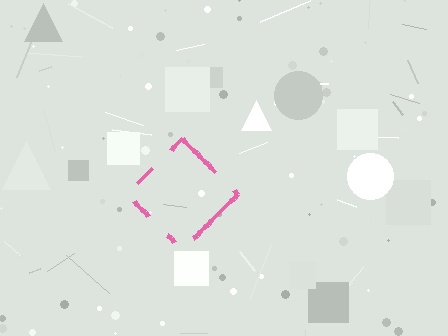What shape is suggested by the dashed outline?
The dashed outline suggests a diamond.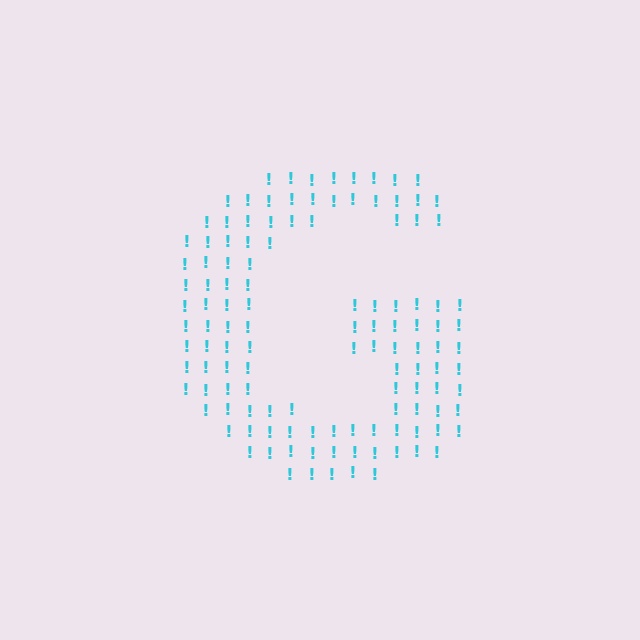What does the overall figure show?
The overall figure shows the letter G.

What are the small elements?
The small elements are exclamation marks.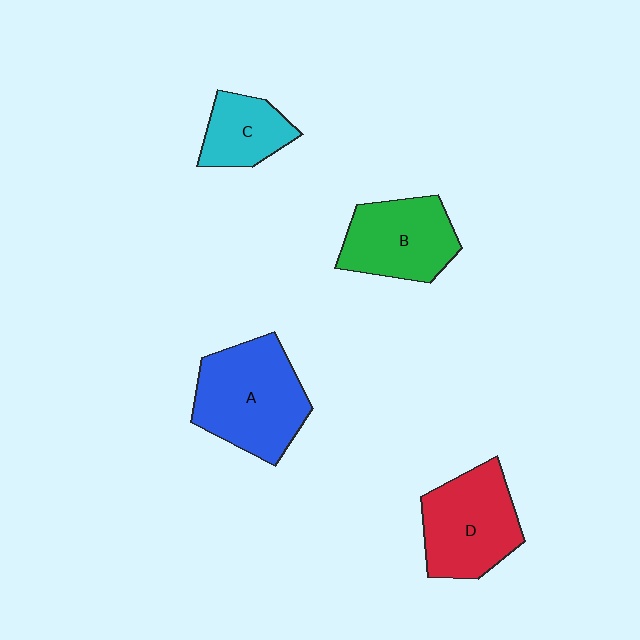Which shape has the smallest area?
Shape C (cyan).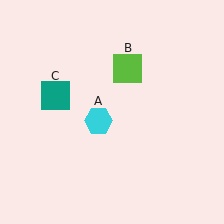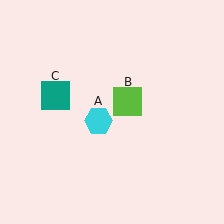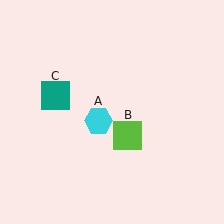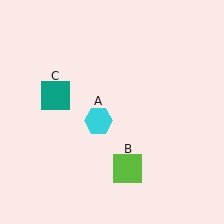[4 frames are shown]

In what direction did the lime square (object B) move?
The lime square (object B) moved down.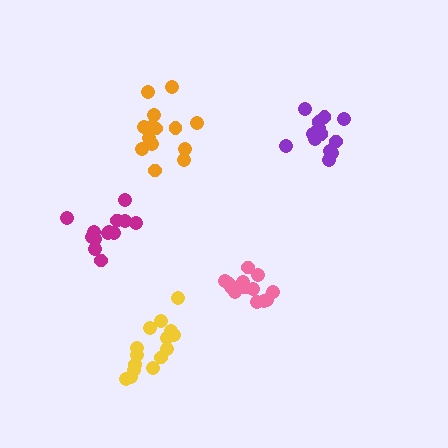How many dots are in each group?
Group 1: 13 dots, Group 2: 14 dots, Group 3: 14 dots, Group 4: 13 dots, Group 5: 15 dots (69 total).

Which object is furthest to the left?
The magenta cluster is leftmost.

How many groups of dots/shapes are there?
There are 5 groups.